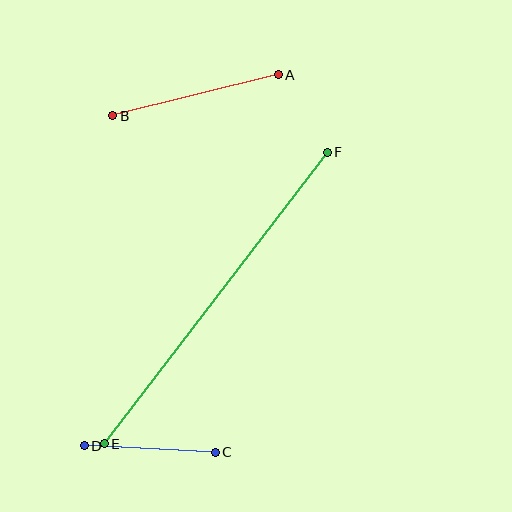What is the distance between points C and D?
The distance is approximately 131 pixels.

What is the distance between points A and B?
The distance is approximately 171 pixels.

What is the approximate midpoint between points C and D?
The midpoint is at approximately (150, 449) pixels.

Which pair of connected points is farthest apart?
Points E and F are farthest apart.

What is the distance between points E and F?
The distance is approximately 367 pixels.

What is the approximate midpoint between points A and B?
The midpoint is at approximately (196, 95) pixels.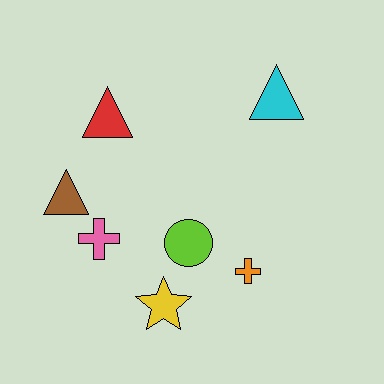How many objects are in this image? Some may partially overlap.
There are 7 objects.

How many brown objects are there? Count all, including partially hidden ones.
There is 1 brown object.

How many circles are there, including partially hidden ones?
There is 1 circle.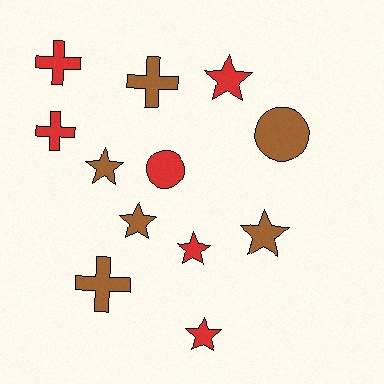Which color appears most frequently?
Red, with 6 objects.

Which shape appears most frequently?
Star, with 6 objects.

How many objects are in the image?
There are 12 objects.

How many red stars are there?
There are 3 red stars.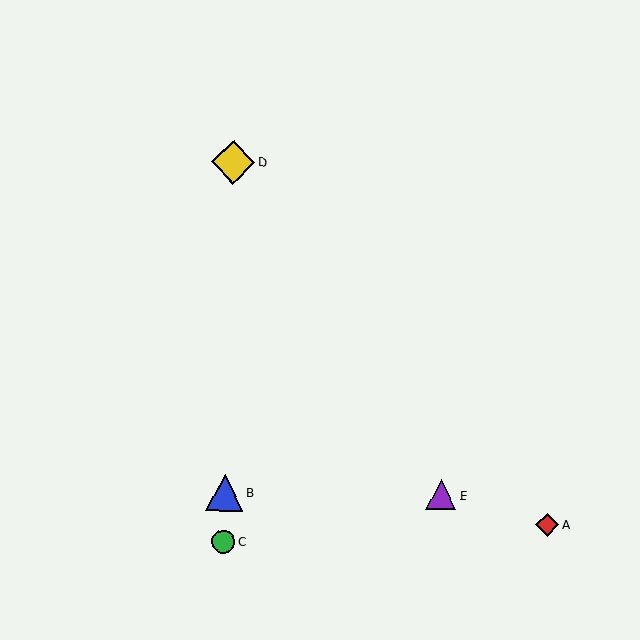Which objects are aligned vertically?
Objects B, C, D are aligned vertically.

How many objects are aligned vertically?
3 objects (B, C, D) are aligned vertically.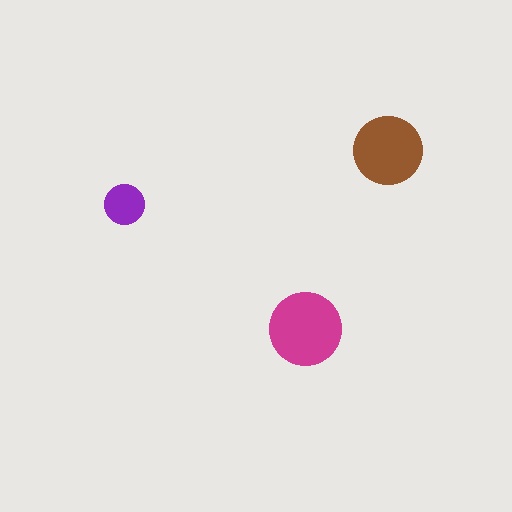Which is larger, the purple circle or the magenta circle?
The magenta one.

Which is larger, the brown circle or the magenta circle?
The magenta one.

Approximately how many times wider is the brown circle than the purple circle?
About 1.5 times wider.